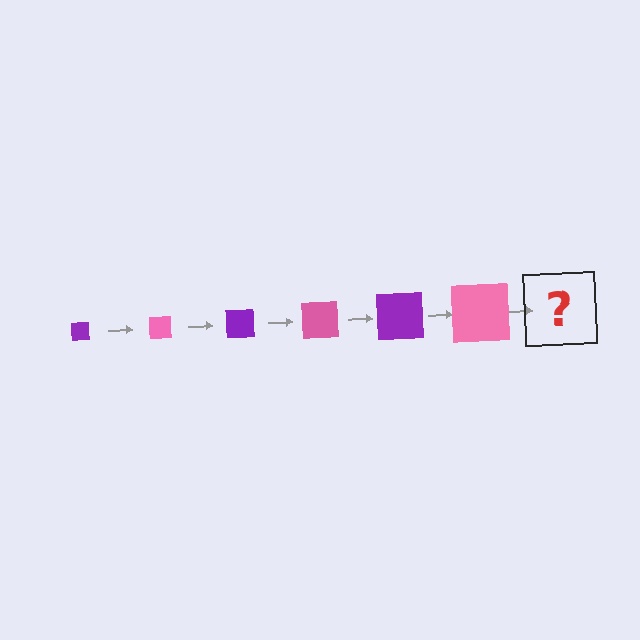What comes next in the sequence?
The next element should be a purple square, larger than the previous one.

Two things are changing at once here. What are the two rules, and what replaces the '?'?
The two rules are that the square grows larger each step and the color cycles through purple and pink. The '?' should be a purple square, larger than the previous one.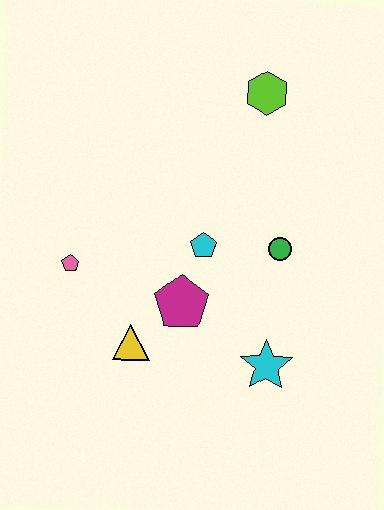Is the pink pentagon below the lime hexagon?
Yes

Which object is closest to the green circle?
The cyan pentagon is closest to the green circle.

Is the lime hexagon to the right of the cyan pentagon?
Yes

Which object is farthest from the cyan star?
The lime hexagon is farthest from the cyan star.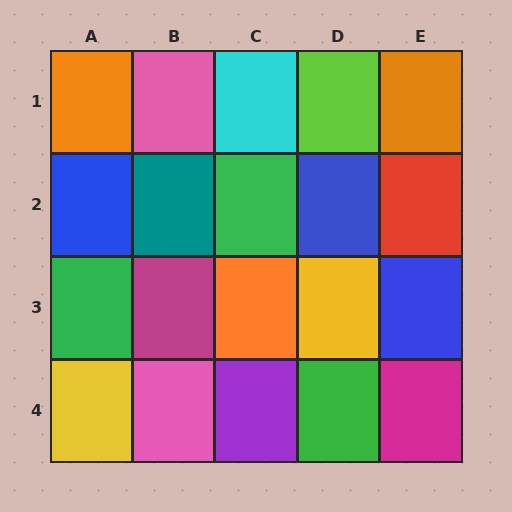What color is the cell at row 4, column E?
Magenta.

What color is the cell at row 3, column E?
Blue.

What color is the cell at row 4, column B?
Pink.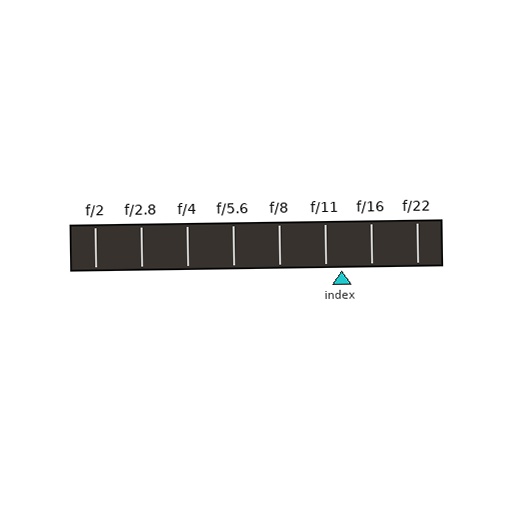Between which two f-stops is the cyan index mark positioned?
The index mark is between f/11 and f/16.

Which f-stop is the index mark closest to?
The index mark is closest to f/11.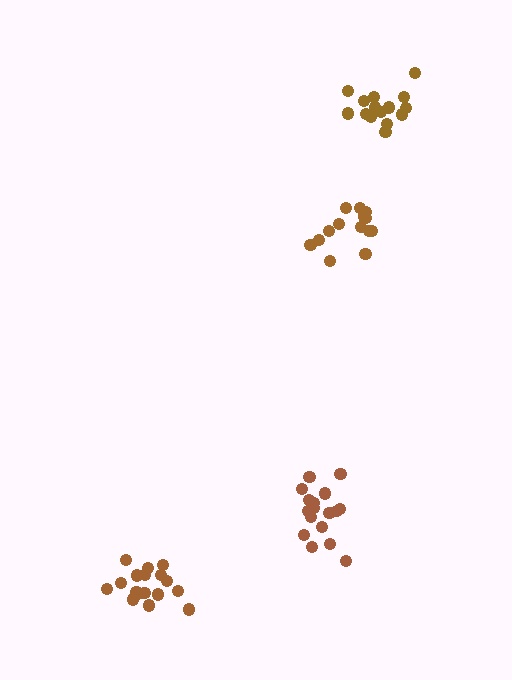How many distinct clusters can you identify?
There are 4 distinct clusters.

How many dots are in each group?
Group 1: 17 dots, Group 2: 17 dots, Group 3: 14 dots, Group 4: 15 dots (63 total).